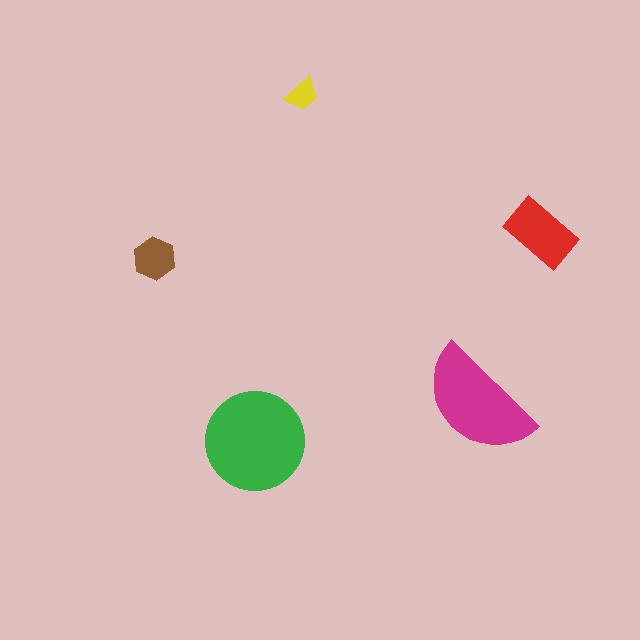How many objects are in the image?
There are 5 objects in the image.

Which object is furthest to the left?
The brown hexagon is leftmost.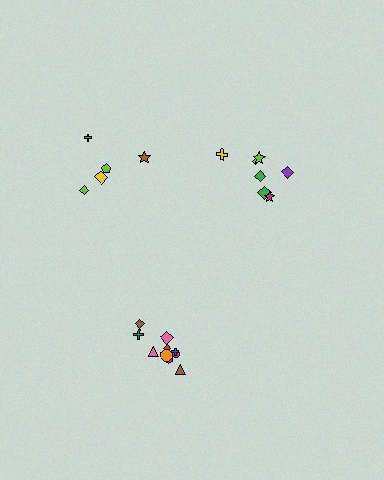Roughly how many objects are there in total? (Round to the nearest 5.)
Roughly 20 objects in total.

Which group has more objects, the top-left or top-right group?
The top-right group.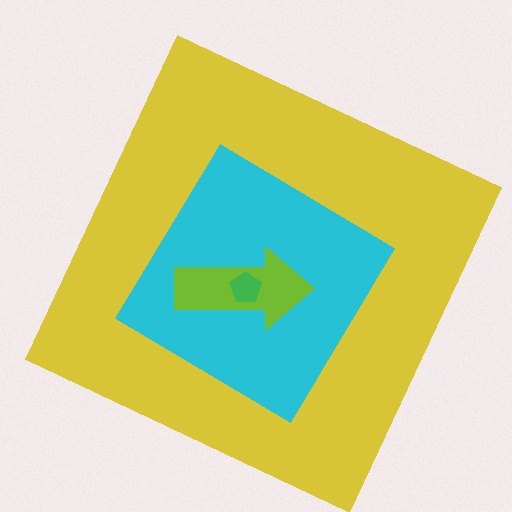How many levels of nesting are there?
4.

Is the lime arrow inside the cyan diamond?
Yes.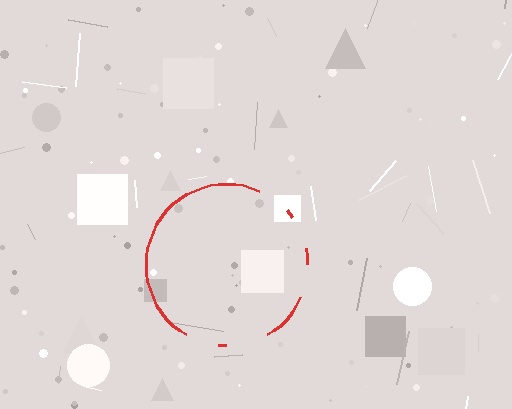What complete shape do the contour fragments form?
The contour fragments form a circle.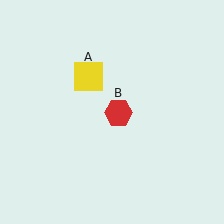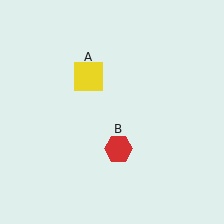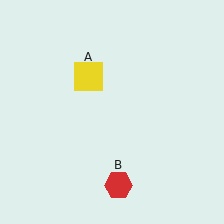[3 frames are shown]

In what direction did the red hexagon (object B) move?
The red hexagon (object B) moved down.